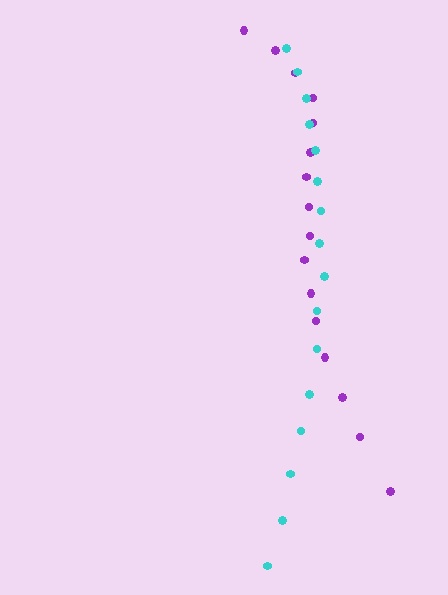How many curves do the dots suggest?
There are 2 distinct paths.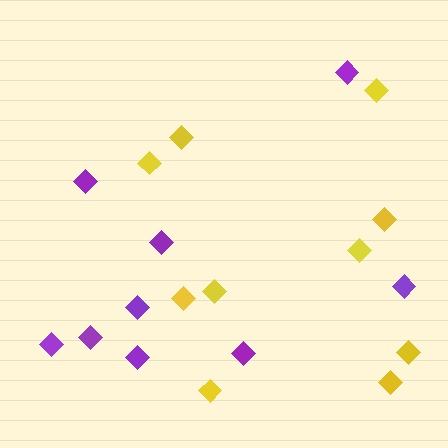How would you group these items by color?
There are 2 groups: one group of yellow diamonds (10) and one group of purple diamonds (9).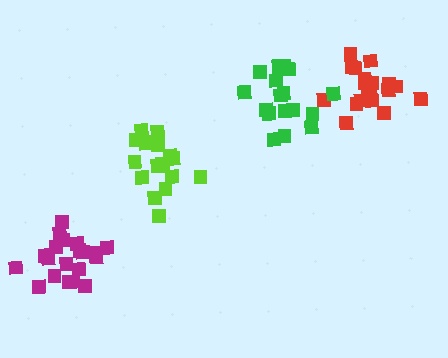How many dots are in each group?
Group 1: 18 dots, Group 2: 20 dots, Group 3: 19 dots, Group 4: 17 dots (74 total).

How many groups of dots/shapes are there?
There are 4 groups.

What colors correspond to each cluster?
The clusters are colored: lime, magenta, red, green.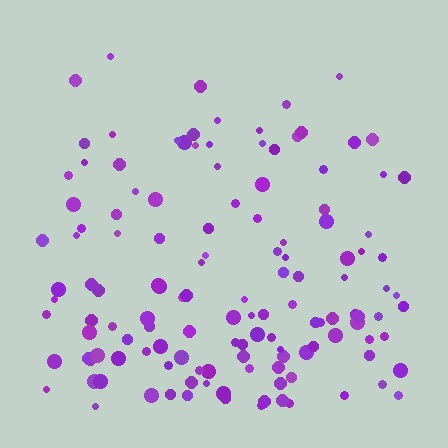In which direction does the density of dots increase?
From top to bottom, with the bottom side densest.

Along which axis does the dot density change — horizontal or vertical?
Vertical.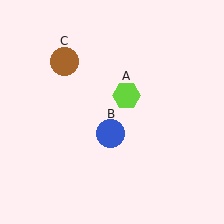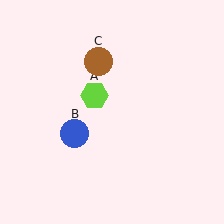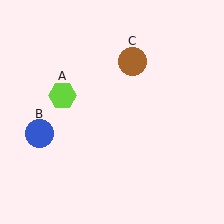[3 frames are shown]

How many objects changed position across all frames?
3 objects changed position: lime hexagon (object A), blue circle (object B), brown circle (object C).